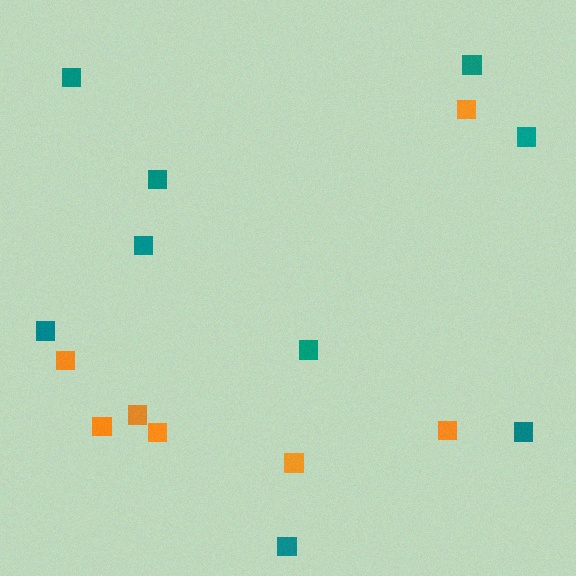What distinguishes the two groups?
There are 2 groups: one group of teal squares (9) and one group of orange squares (7).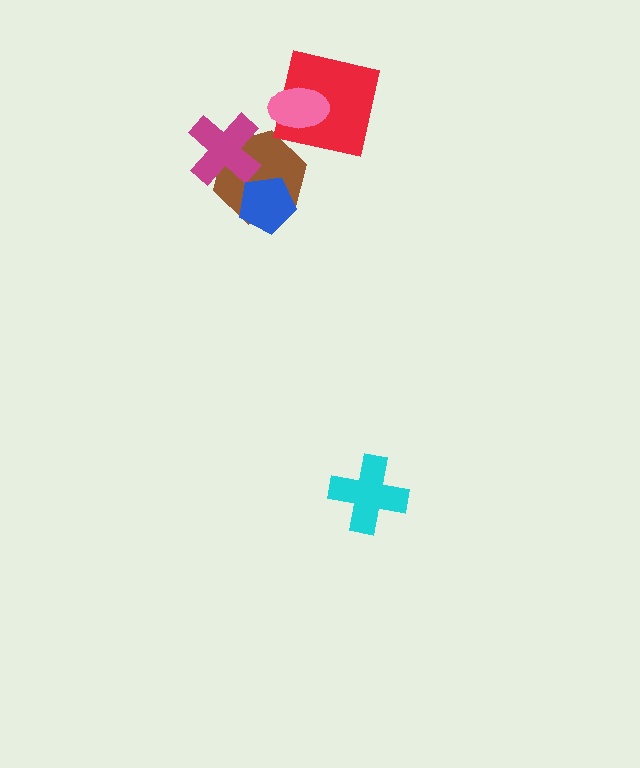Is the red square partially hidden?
Yes, it is partially covered by another shape.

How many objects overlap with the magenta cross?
1 object overlaps with the magenta cross.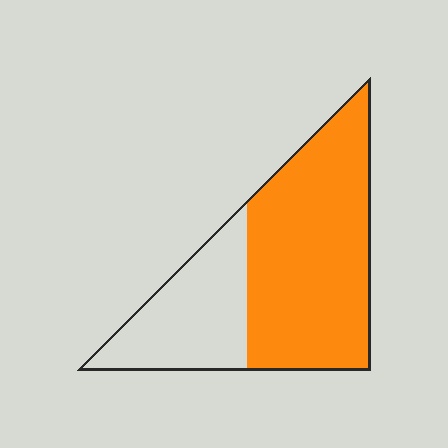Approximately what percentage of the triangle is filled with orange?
Approximately 65%.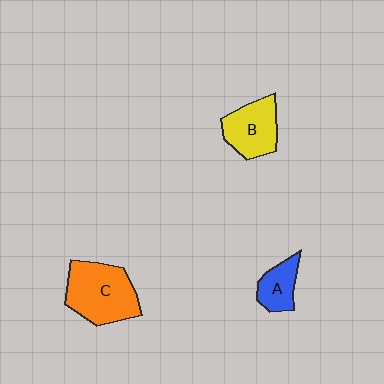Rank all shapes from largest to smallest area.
From largest to smallest: C (orange), B (yellow), A (blue).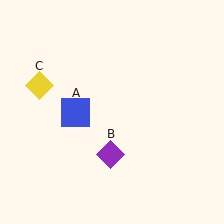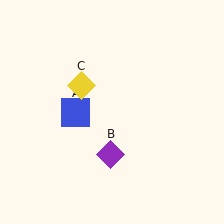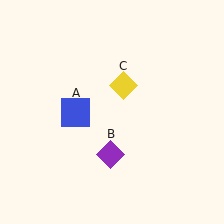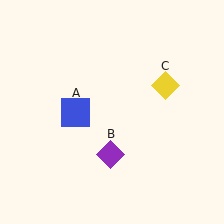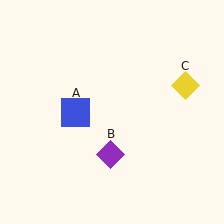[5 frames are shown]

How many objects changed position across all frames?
1 object changed position: yellow diamond (object C).